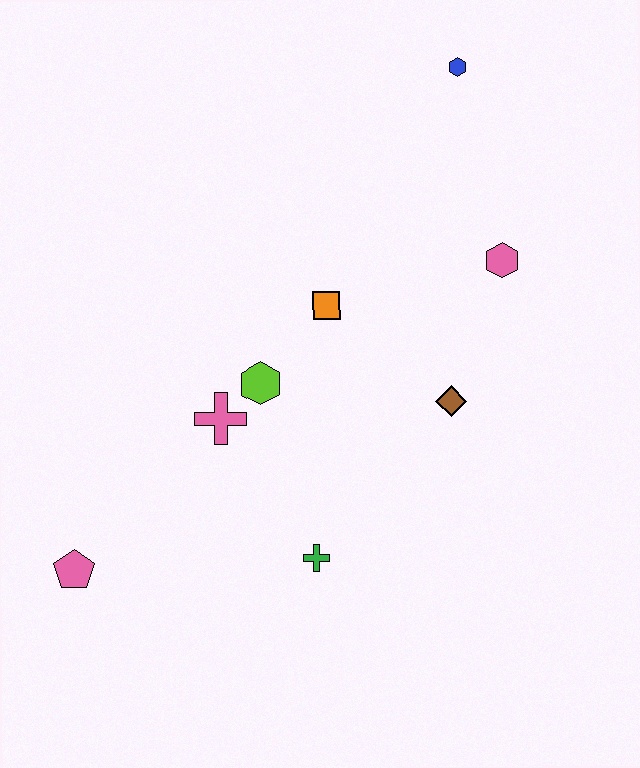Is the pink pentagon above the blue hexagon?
No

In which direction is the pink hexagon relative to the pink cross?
The pink hexagon is to the right of the pink cross.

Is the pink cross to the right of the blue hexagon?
No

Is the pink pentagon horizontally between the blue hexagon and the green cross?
No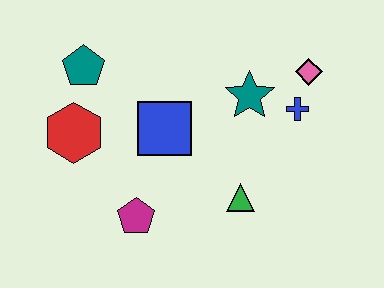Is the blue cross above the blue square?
Yes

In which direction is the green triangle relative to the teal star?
The green triangle is below the teal star.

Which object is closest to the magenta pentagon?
The blue square is closest to the magenta pentagon.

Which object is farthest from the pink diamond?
The red hexagon is farthest from the pink diamond.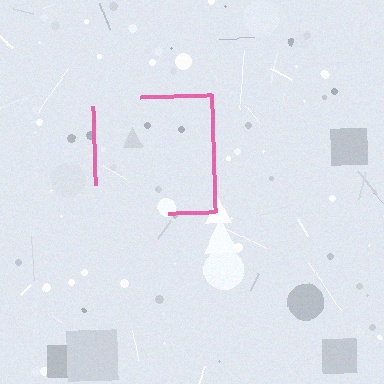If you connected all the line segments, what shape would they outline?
They would outline a square.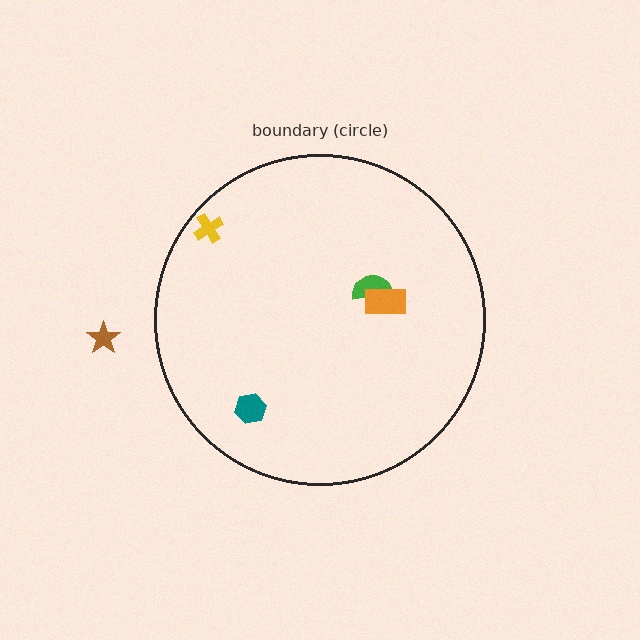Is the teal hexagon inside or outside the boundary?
Inside.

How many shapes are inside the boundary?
4 inside, 1 outside.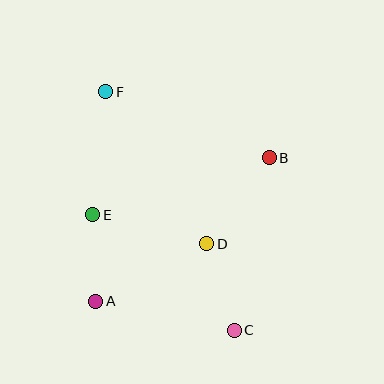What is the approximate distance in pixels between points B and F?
The distance between B and F is approximately 176 pixels.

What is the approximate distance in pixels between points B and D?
The distance between B and D is approximately 107 pixels.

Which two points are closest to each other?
Points A and E are closest to each other.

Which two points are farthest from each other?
Points C and F are farthest from each other.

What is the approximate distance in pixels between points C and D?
The distance between C and D is approximately 91 pixels.